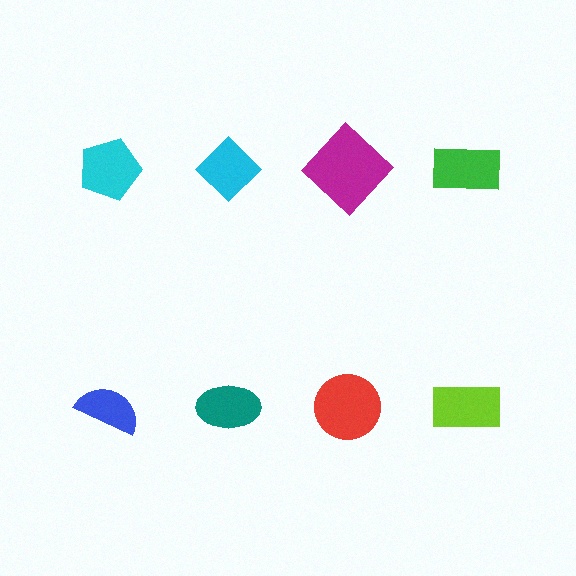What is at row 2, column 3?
A red circle.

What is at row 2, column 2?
A teal ellipse.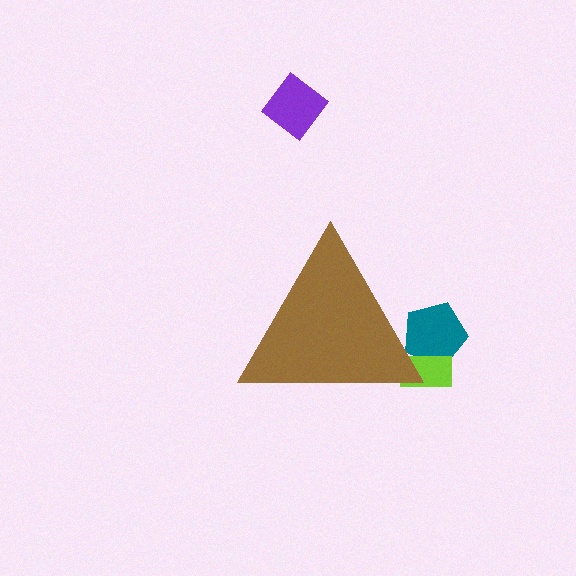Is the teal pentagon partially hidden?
Yes, the teal pentagon is partially hidden behind the brown triangle.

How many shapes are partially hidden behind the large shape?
2 shapes are partially hidden.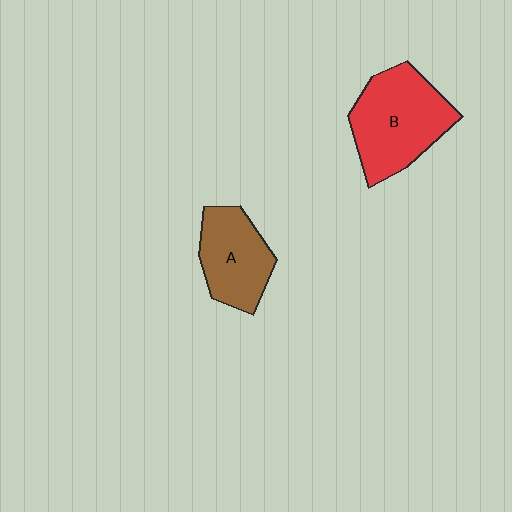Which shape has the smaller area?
Shape A (brown).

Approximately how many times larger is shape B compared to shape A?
Approximately 1.4 times.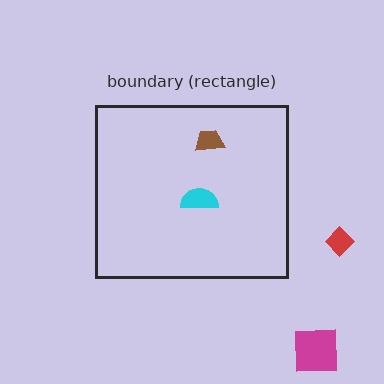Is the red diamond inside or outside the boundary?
Outside.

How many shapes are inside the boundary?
2 inside, 2 outside.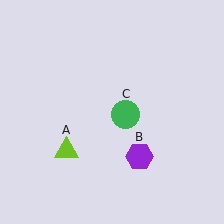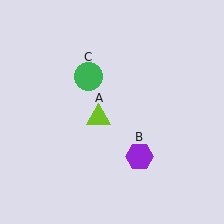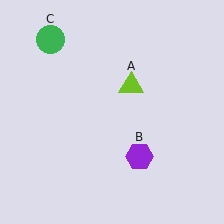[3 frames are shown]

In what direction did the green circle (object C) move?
The green circle (object C) moved up and to the left.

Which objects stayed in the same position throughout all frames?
Purple hexagon (object B) remained stationary.